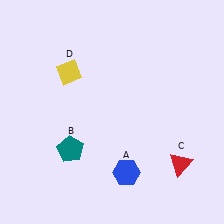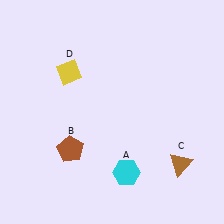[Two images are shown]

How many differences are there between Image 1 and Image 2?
There are 3 differences between the two images.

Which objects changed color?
A changed from blue to cyan. B changed from teal to brown. C changed from red to brown.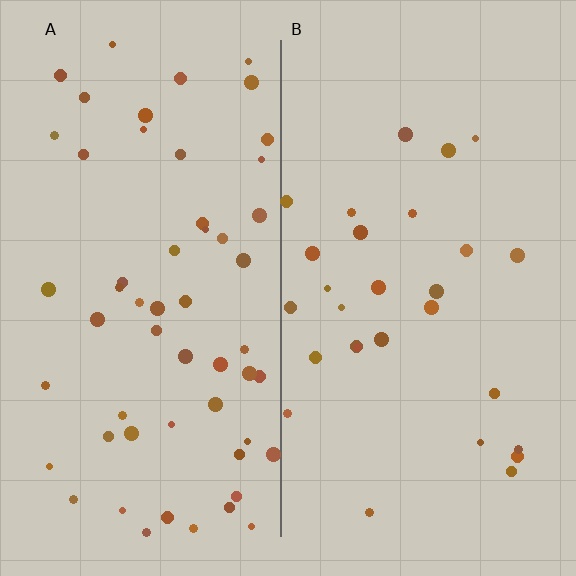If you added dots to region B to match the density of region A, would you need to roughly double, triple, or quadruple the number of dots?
Approximately double.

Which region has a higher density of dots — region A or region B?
A (the left).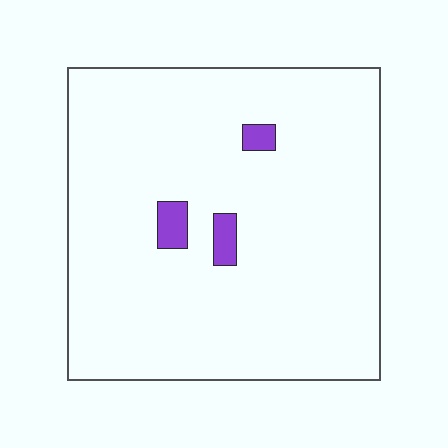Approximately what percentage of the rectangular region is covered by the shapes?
Approximately 5%.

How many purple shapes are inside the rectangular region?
3.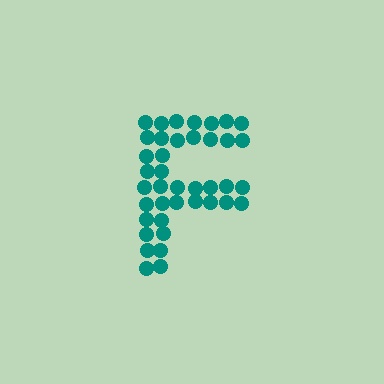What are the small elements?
The small elements are circles.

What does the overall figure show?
The overall figure shows the letter F.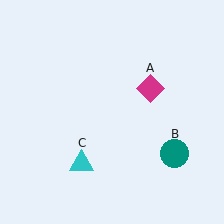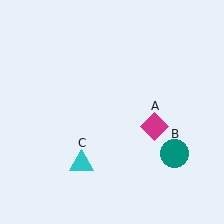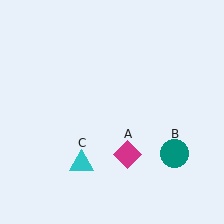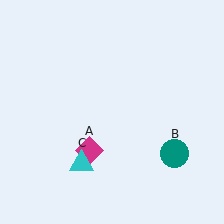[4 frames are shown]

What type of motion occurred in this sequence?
The magenta diamond (object A) rotated clockwise around the center of the scene.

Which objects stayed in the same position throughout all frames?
Teal circle (object B) and cyan triangle (object C) remained stationary.